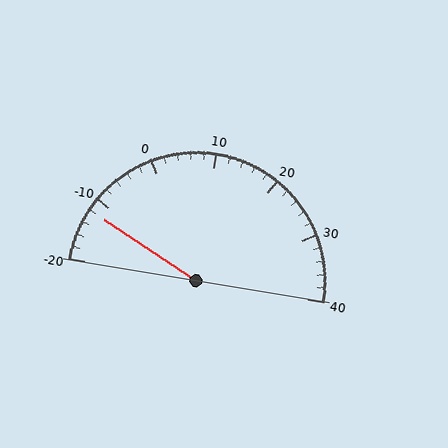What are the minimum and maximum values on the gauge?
The gauge ranges from -20 to 40.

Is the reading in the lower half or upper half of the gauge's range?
The reading is in the lower half of the range (-20 to 40).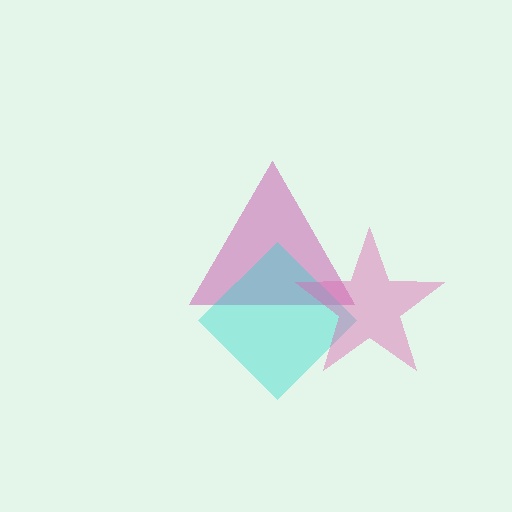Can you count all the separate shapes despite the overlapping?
Yes, there are 3 separate shapes.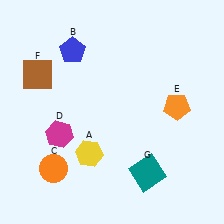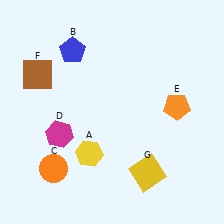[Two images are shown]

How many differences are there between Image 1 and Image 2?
There is 1 difference between the two images.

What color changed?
The square (G) changed from teal in Image 1 to yellow in Image 2.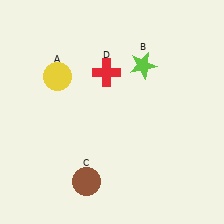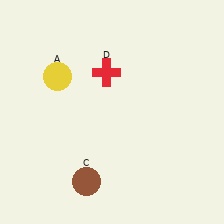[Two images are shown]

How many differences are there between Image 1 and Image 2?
There is 1 difference between the two images.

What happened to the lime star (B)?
The lime star (B) was removed in Image 2. It was in the top-right area of Image 1.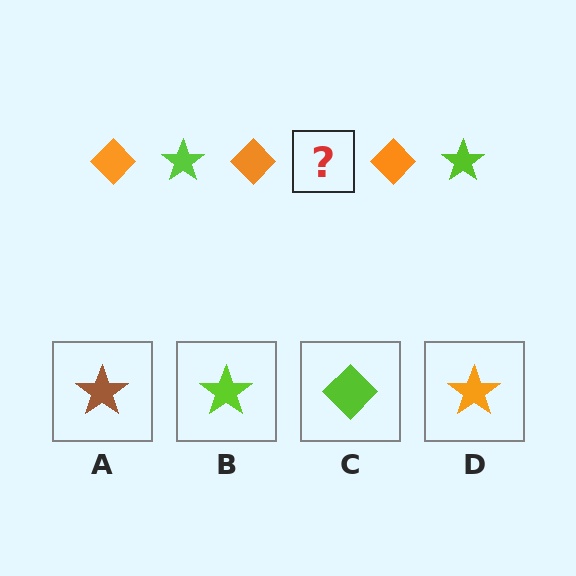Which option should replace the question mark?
Option B.